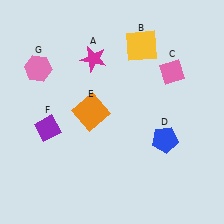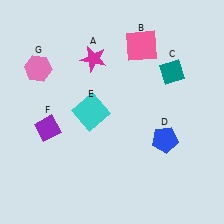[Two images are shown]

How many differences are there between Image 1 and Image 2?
There are 3 differences between the two images.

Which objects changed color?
B changed from yellow to pink. C changed from pink to teal. E changed from orange to cyan.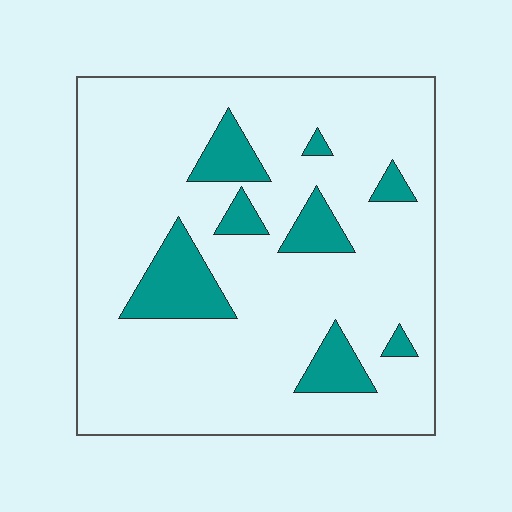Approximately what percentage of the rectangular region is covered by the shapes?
Approximately 15%.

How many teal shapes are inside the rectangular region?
8.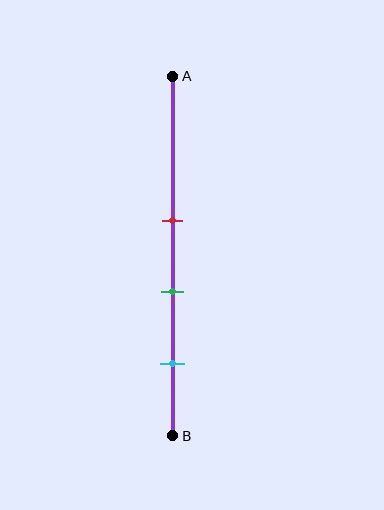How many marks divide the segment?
There are 3 marks dividing the segment.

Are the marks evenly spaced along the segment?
Yes, the marks are approximately evenly spaced.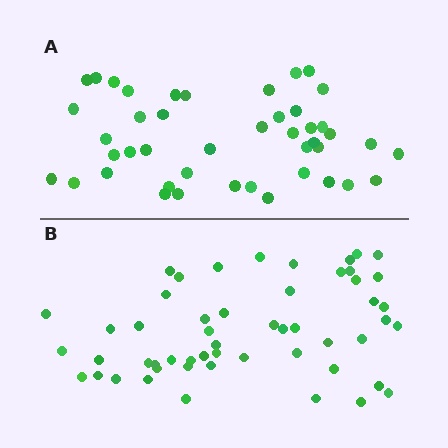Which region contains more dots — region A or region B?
Region B (the bottom region) has more dots.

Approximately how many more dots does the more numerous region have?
Region B has roughly 8 or so more dots than region A.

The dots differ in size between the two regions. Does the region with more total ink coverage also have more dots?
No. Region A has more total ink coverage because its dots are larger, but region B actually contains more individual dots. Total area can be misleading — the number of items is what matters here.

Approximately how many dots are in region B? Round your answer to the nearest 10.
About 50 dots. (The exact count is 53, which rounds to 50.)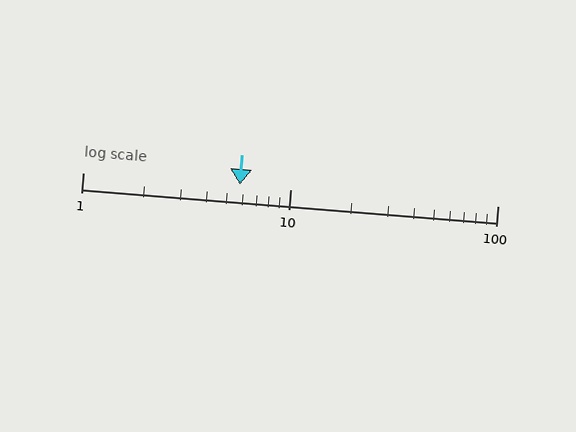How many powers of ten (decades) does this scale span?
The scale spans 2 decades, from 1 to 100.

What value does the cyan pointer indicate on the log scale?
The pointer indicates approximately 5.7.